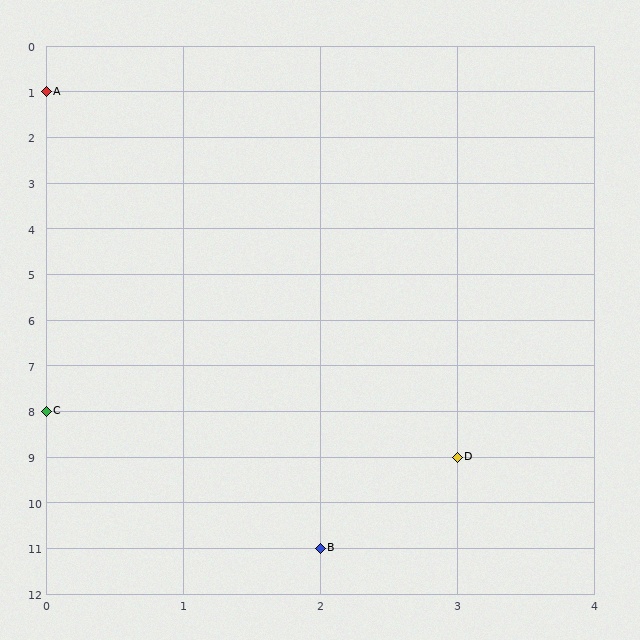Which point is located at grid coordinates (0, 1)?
Point A is at (0, 1).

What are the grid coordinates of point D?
Point D is at grid coordinates (3, 9).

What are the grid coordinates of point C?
Point C is at grid coordinates (0, 8).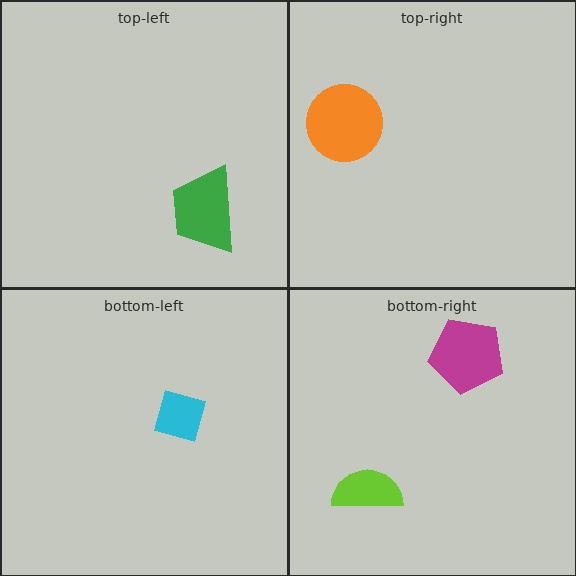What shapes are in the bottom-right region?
The lime semicircle, the magenta pentagon.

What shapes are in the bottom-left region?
The cyan diamond.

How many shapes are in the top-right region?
1.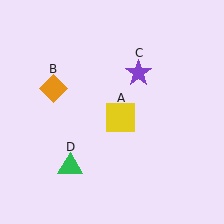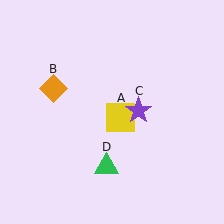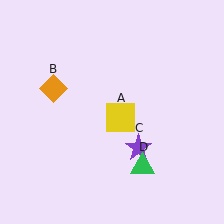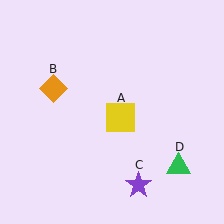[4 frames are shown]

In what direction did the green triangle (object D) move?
The green triangle (object D) moved right.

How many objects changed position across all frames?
2 objects changed position: purple star (object C), green triangle (object D).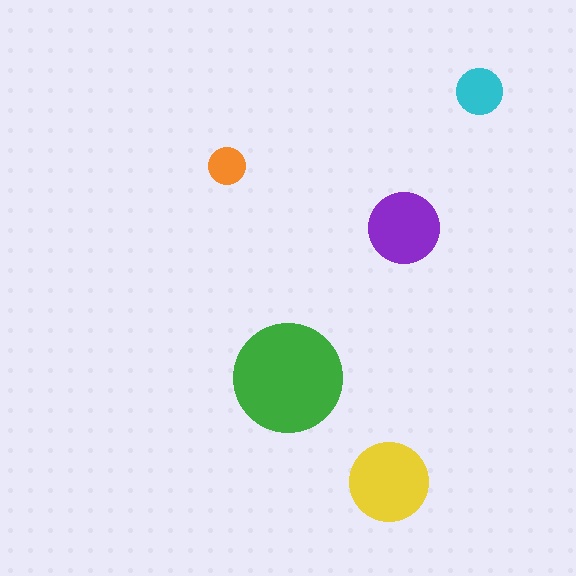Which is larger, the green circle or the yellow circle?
The green one.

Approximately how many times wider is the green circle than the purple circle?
About 1.5 times wider.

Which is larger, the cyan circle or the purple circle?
The purple one.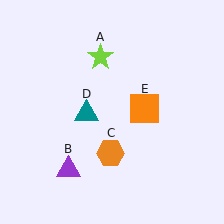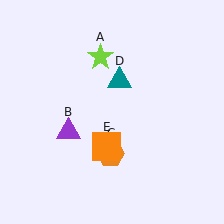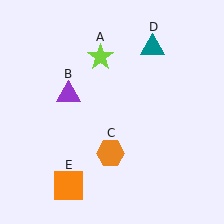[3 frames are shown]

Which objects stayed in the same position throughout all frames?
Lime star (object A) and orange hexagon (object C) remained stationary.